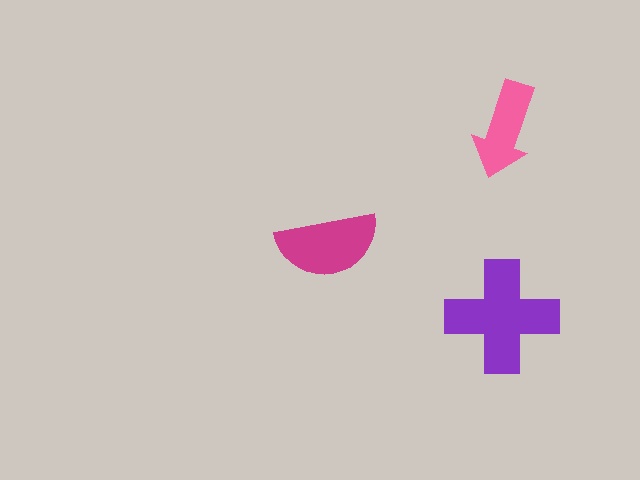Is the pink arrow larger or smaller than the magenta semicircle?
Smaller.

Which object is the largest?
The purple cross.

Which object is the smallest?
The pink arrow.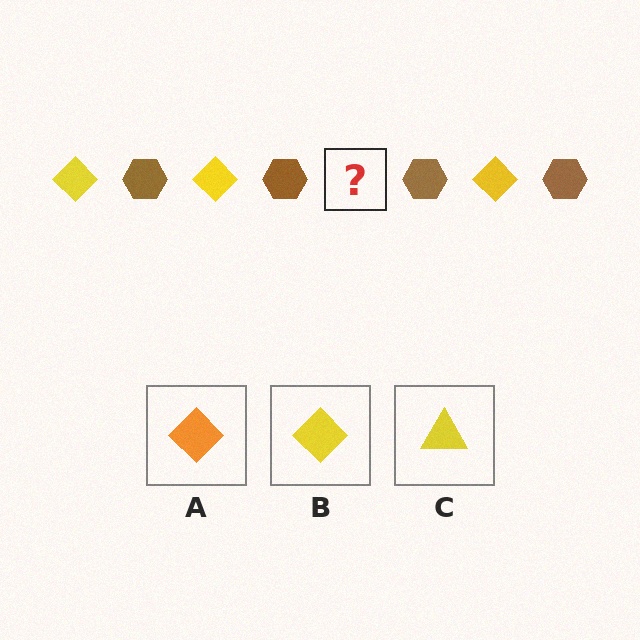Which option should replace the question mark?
Option B.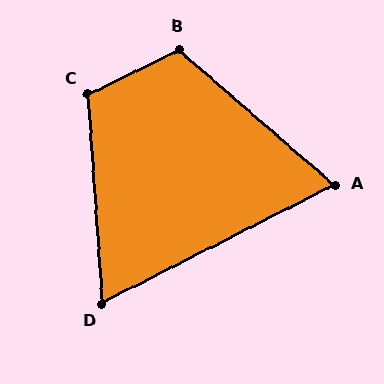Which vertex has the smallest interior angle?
D, at approximately 67 degrees.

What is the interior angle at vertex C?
Approximately 112 degrees (obtuse).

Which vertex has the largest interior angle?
B, at approximately 113 degrees.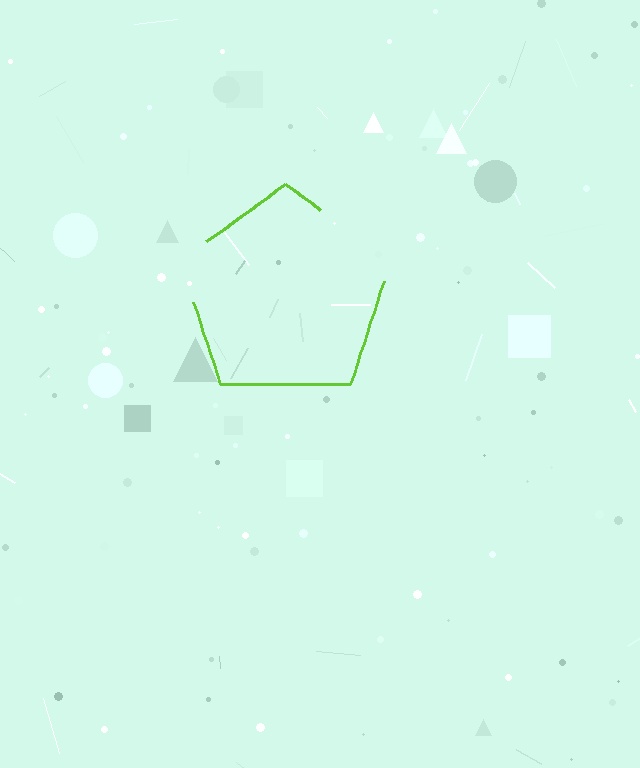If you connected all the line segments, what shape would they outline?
They would outline a pentagon.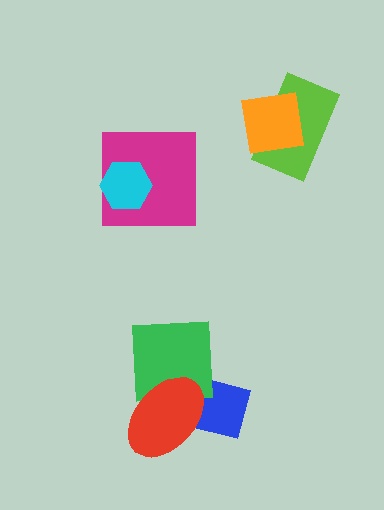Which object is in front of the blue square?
The red ellipse is in front of the blue square.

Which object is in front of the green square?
The red ellipse is in front of the green square.